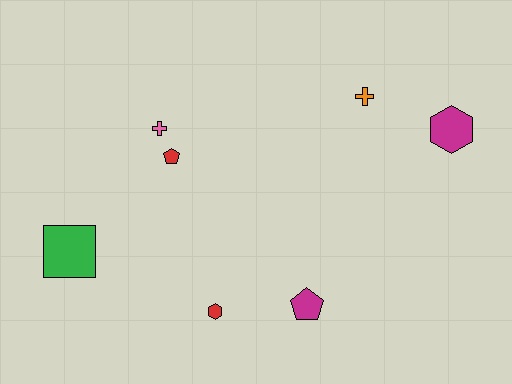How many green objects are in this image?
There is 1 green object.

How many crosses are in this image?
There are 2 crosses.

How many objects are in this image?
There are 7 objects.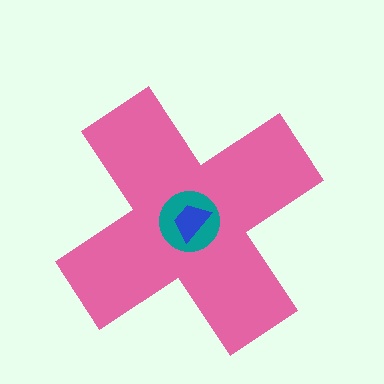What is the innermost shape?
The blue trapezoid.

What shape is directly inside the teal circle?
The blue trapezoid.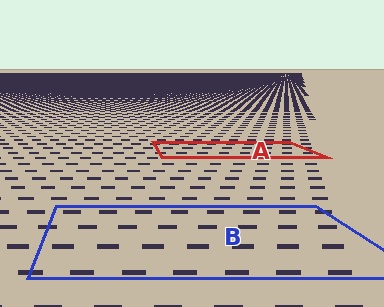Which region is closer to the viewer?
Region B is closer. The texture elements there are larger and more spread out.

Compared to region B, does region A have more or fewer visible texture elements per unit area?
Region A has more texture elements per unit area — they are packed more densely because it is farther away.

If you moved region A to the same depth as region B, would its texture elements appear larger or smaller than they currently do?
They would appear larger. At a closer depth, the same texture elements are projected at a bigger on-screen size.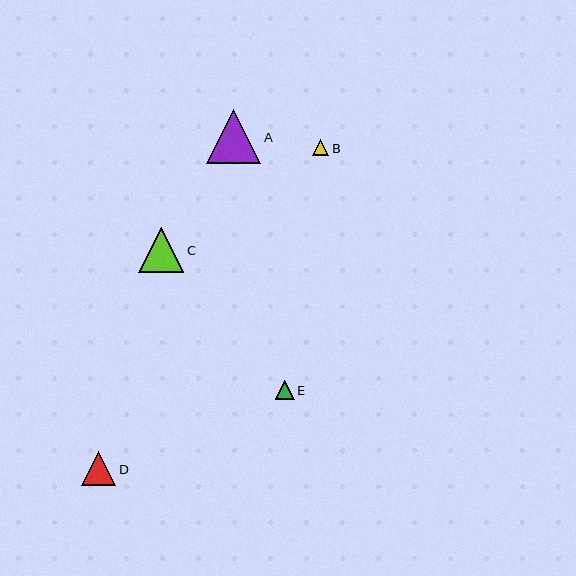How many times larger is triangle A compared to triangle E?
Triangle A is approximately 2.8 times the size of triangle E.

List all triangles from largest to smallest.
From largest to smallest: A, C, D, E, B.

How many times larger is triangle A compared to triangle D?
Triangle A is approximately 1.6 times the size of triangle D.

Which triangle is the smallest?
Triangle B is the smallest with a size of approximately 16 pixels.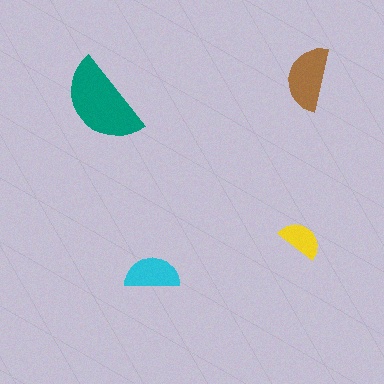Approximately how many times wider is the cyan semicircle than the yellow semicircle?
About 1.5 times wider.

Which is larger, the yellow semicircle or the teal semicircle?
The teal one.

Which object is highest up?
The brown semicircle is topmost.